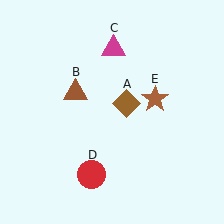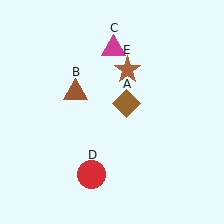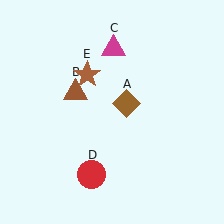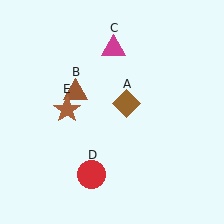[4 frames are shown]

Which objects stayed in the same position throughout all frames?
Brown diamond (object A) and brown triangle (object B) and magenta triangle (object C) and red circle (object D) remained stationary.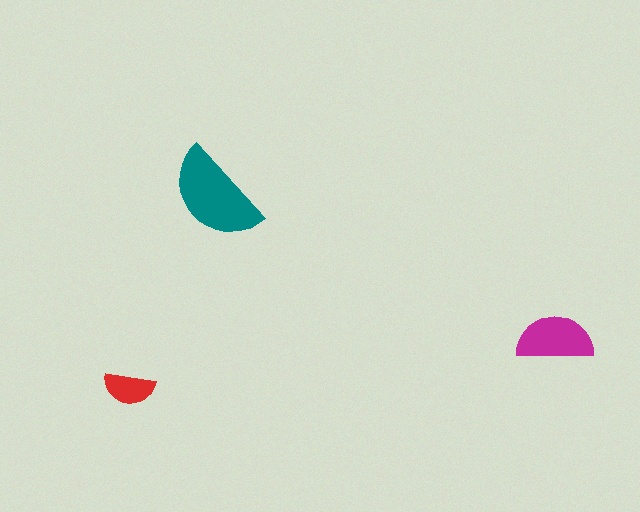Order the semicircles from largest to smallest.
the teal one, the magenta one, the red one.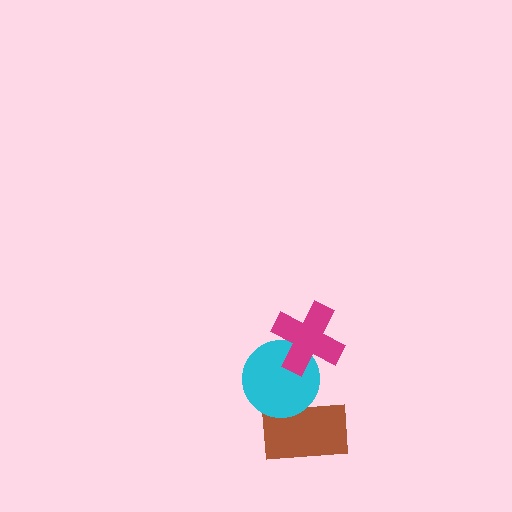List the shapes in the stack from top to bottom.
From top to bottom: the magenta cross, the cyan circle, the brown rectangle.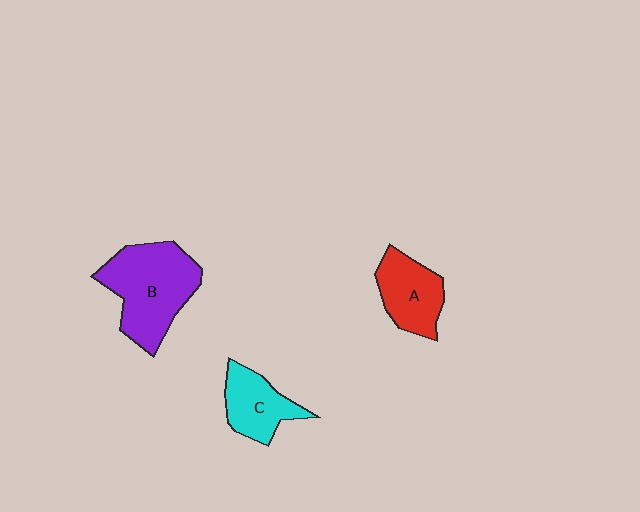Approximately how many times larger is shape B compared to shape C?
Approximately 1.8 times.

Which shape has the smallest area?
Shape C (cyan).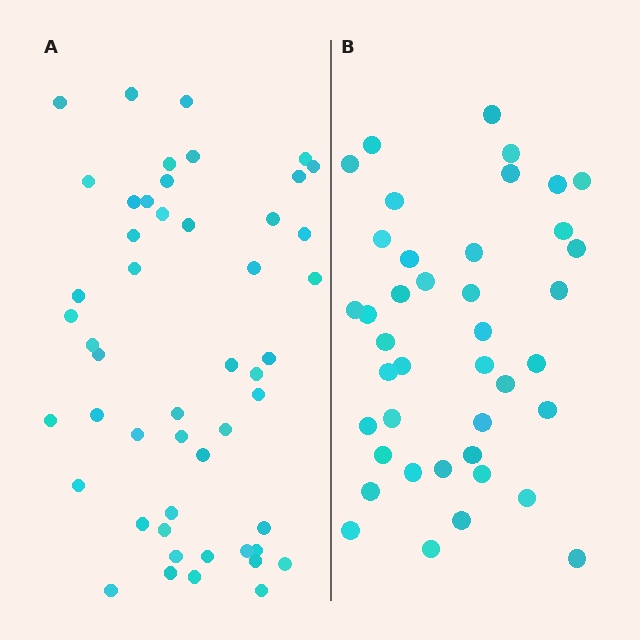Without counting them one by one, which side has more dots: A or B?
Region A (the left region) has more dots.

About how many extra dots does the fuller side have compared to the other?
Region A has roughly 8 or so more dots than region B.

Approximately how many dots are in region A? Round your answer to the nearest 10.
About 50 dots.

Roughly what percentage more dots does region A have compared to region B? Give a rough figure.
About 20% more.